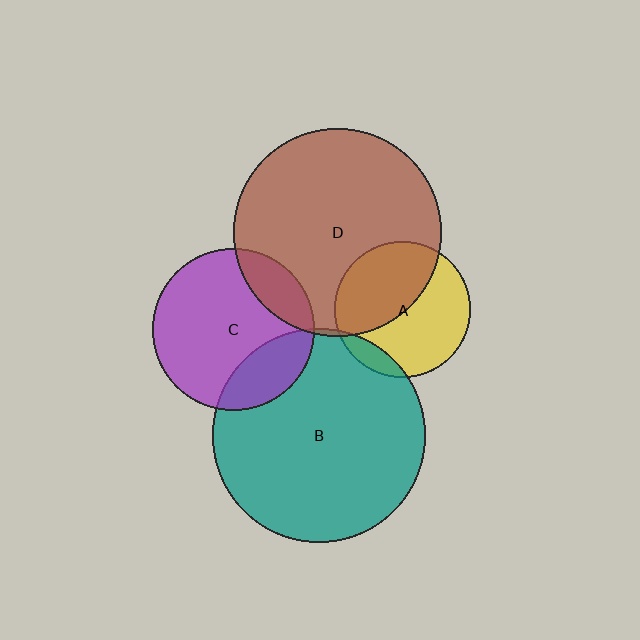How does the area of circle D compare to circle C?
Approximately 1.6 times.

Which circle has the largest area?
Circle B (teal).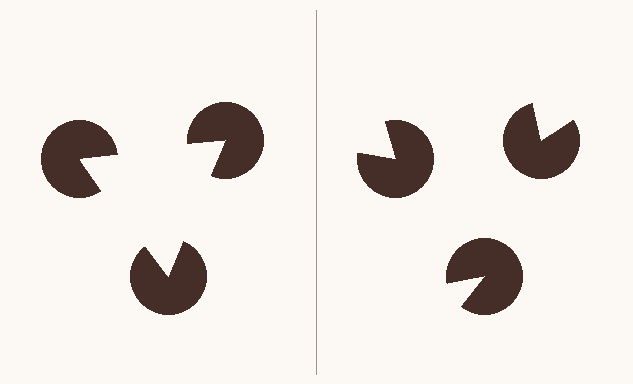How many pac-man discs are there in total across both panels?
6 — 3 on each side.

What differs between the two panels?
The pac-man discs are positioned identically on both sides; only the wedge orientations differ. On the left they align to a triangle; on the right they are misaligned.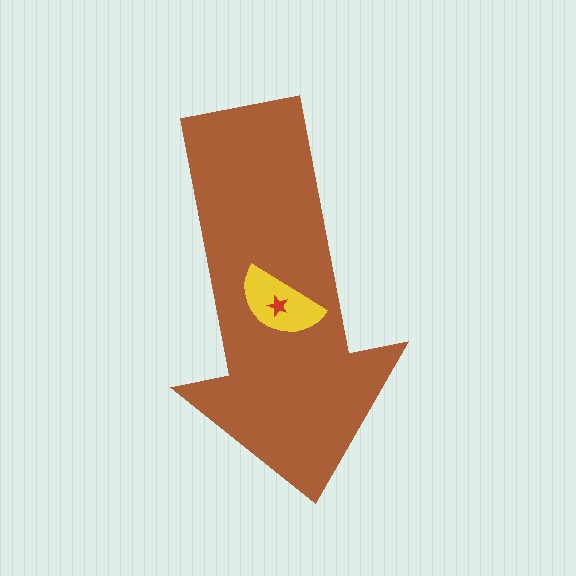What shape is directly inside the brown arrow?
The yellow semicircle.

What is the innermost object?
The red star.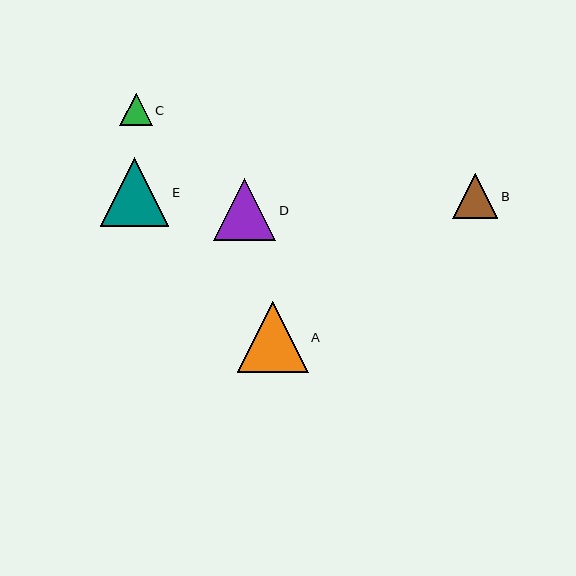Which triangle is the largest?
Triangle A is the largest with a size of approximately 71 pixels.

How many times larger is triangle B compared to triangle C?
Triangle B is approximately 1.4 times the size of triangle C.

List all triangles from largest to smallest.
From largest to smallest: A, E, D, B, C.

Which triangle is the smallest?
Triangle C is the smallest with a size of approximately 32 pixels.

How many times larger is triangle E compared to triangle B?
Triangle E is approximately 1.5 times the size of triangle B.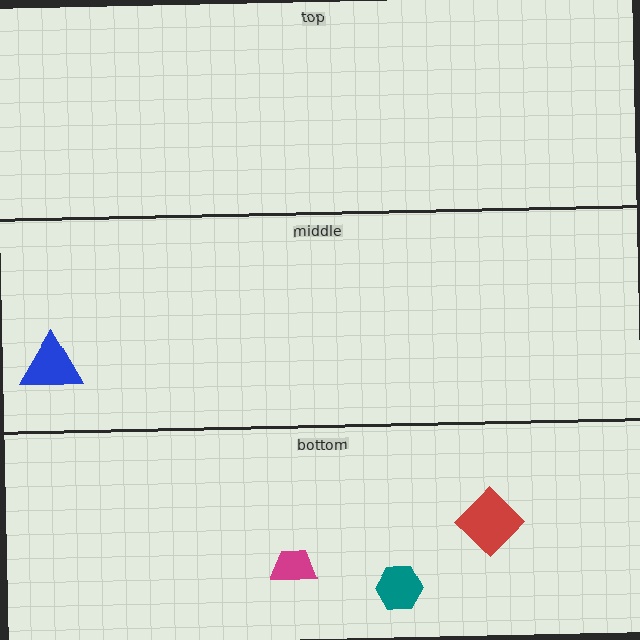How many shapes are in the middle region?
1.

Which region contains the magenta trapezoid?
The bottom region.